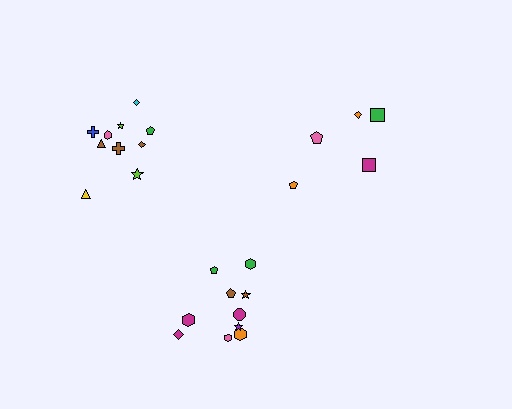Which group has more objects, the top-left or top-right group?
The top-left group.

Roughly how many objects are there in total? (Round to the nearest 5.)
Roughly 25 objects in total.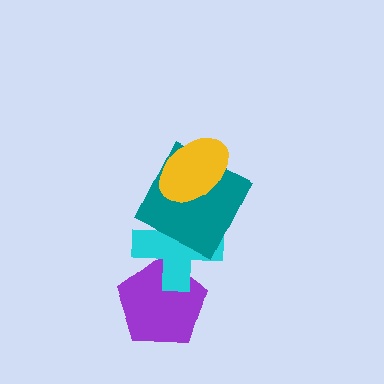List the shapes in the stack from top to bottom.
From top to bottom: the yellow ellipse, the teal square, the cyan cross, the purple pentagon.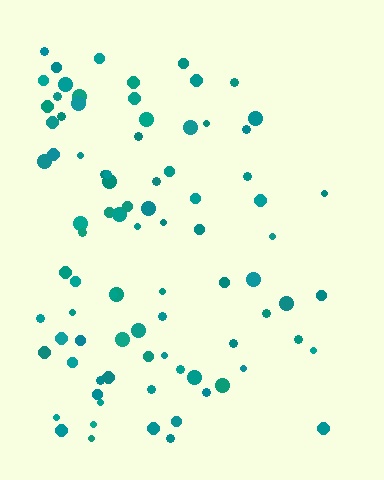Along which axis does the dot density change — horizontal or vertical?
Horizontal.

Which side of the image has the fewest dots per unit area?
The right.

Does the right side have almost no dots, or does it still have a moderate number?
Still a moderate number, just noticeably fewer than the left.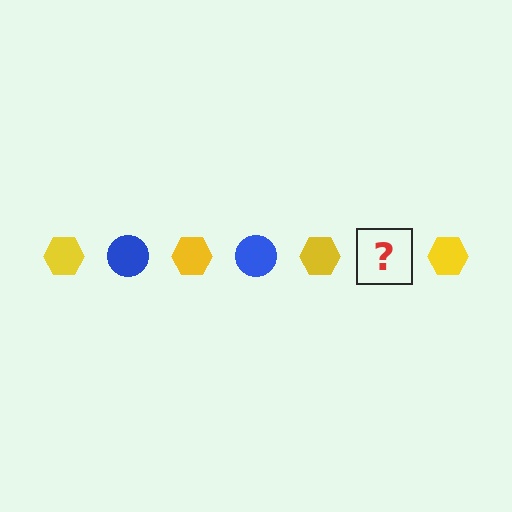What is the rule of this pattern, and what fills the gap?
The rule is that the pattern alternates between yellow hexagon and blue circle. The gap should be filled with a blue circle.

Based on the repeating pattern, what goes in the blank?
The blank should be a blue circle.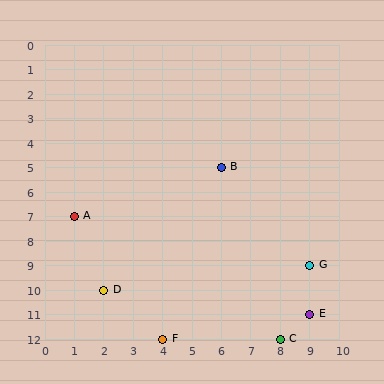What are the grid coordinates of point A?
Point A is at grid coordinates (1, 7).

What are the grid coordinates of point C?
Point C is at grid coordinates (8, 12).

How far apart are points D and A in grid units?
Points D and A are 1 column and 3 rows apart (about 3.2 grid units diagonally).